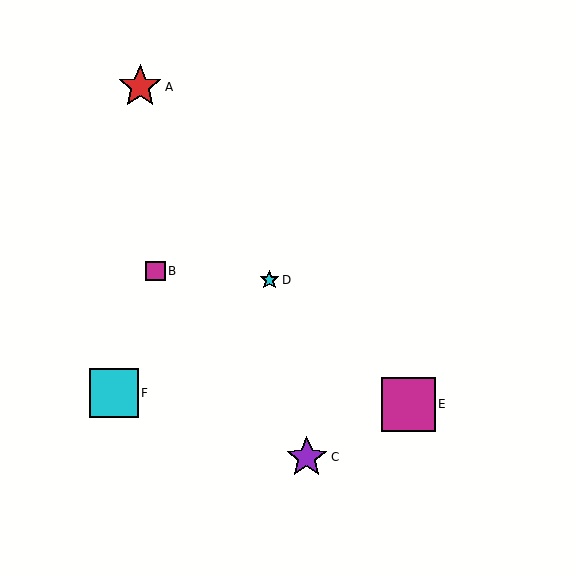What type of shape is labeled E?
Shape E is a magenta square.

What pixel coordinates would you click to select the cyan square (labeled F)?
Click at (114, 393) to select the cyan square F.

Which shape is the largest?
The magenta square (labeled E) is the largest.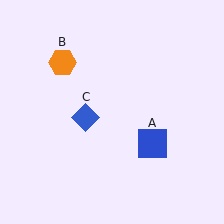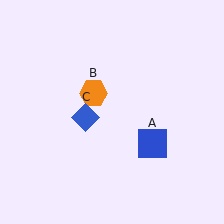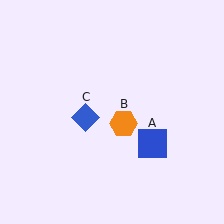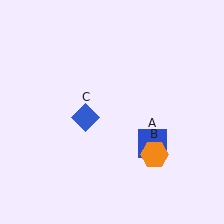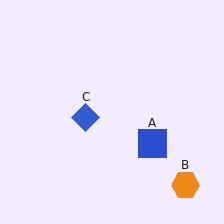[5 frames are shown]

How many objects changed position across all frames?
1 object changed position: orange hexagon (object B).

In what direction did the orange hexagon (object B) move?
The orange hexagon (object B) moved down and to the right.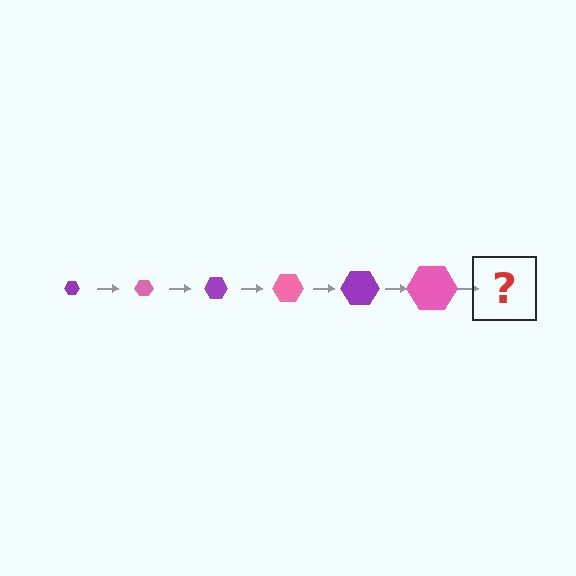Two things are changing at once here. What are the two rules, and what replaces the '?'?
The two rules are that the hexagon grows larger each step and the color cycles through purple and pink. The '?' should be a purple hexagon, larger than the previous one.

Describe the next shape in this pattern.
It should be a purple hexagon, larger than the previous one.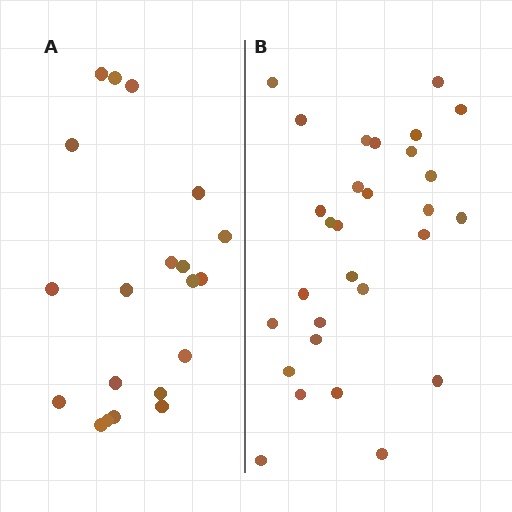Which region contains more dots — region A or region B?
Region B (the right region) has more dots.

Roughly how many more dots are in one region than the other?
Region B has roughly 8 or so more dots than region A.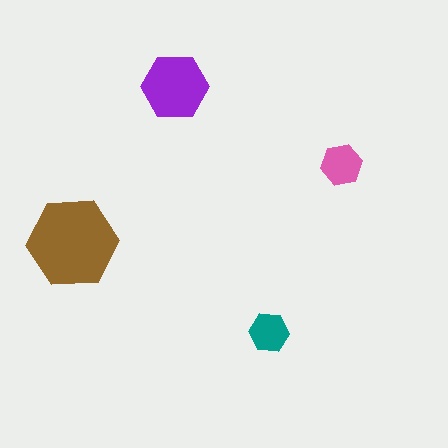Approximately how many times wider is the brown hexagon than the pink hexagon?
About 2 times wider.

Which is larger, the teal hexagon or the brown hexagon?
The brown one.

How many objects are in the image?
There are 4 objects in the image.